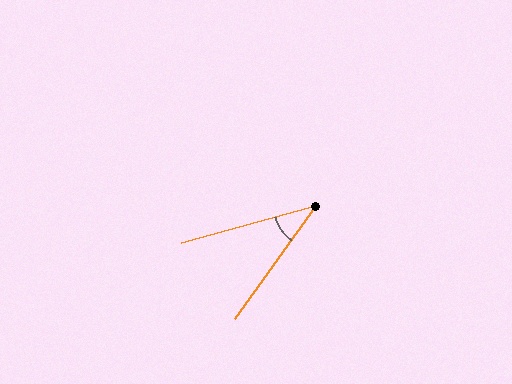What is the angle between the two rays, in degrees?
Approximately 39 degrees.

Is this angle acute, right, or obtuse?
It is acute.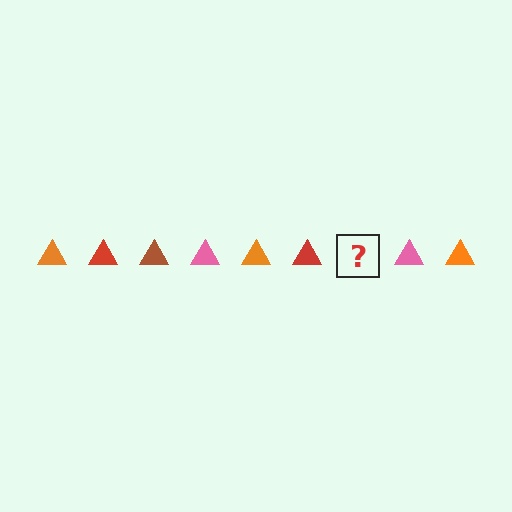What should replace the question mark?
The question mark should be replaced with a brown triangle.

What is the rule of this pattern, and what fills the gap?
The rule is that the pattern cycles through orange, red, brown, pink triangles. The gap should be filled with a brown triangle.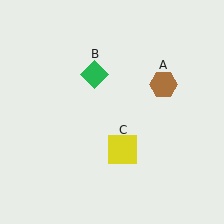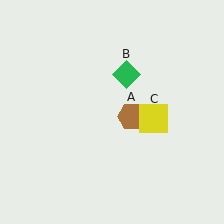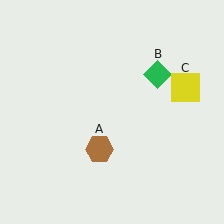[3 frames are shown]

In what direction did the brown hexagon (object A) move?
The brown hexagon (object A) moved down and to the left.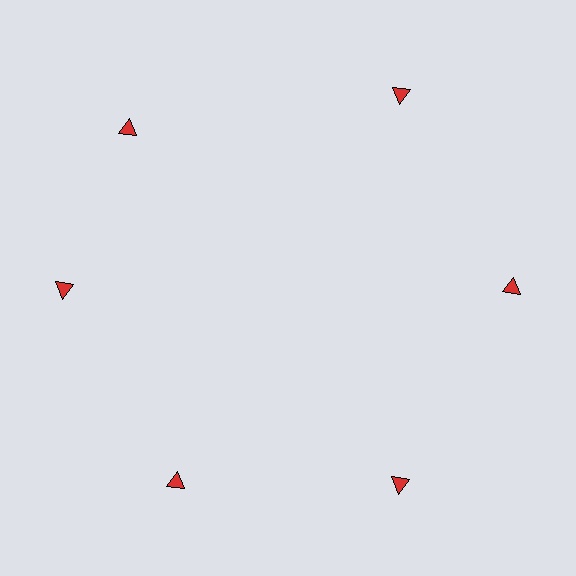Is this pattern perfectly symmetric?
No. The 6 red triangles are arranged in a ring, but one element near the 11 o'clock position is rotated out of alignment along the ring, breaking the 6-fold rotational symmetry.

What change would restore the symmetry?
The symmetry would be restored by rotating it back into even spacing with its neighbors so that all 6 triangles sit at equal angles and equal distance from the center.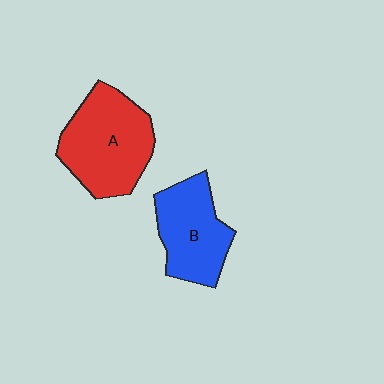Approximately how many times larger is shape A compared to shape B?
Approximately 1.3 times.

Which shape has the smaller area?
Shape B (blue).